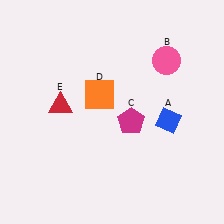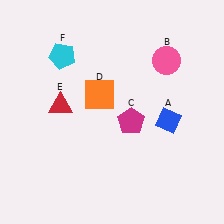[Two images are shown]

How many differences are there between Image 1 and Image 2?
There is 1 difference between the two images.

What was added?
A cyan pentagon (F) was added in Image 2.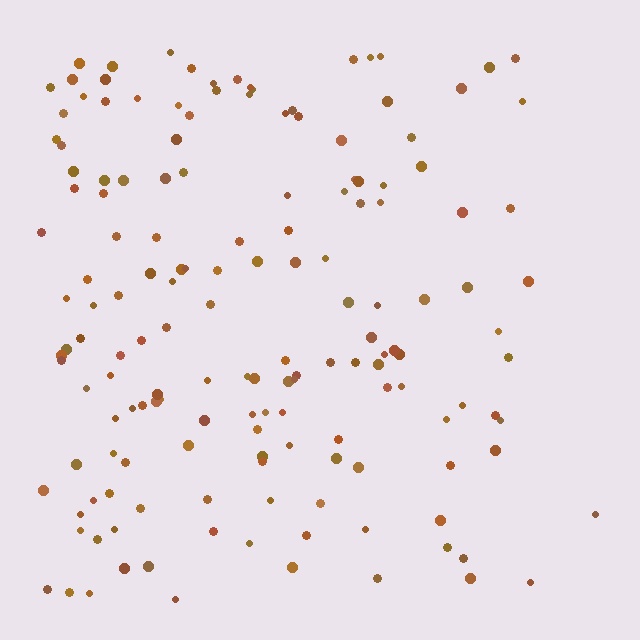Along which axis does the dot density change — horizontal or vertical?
Horizontal.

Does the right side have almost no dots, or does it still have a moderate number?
Still a moderate number, just noticeably fewer than the left.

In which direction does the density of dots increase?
From right to left, with the left side densest.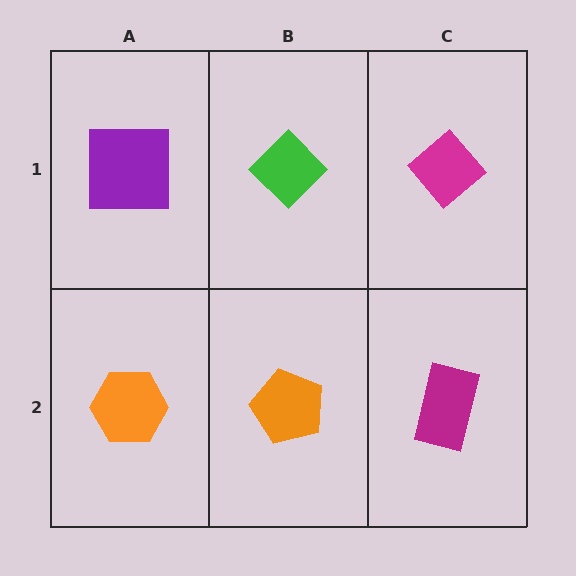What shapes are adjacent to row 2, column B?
A green diamond (row 1, column B), an orange hexagon (row 2, column A), a magenta rectangle (row 2, column C).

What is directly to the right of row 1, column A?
A green diamond.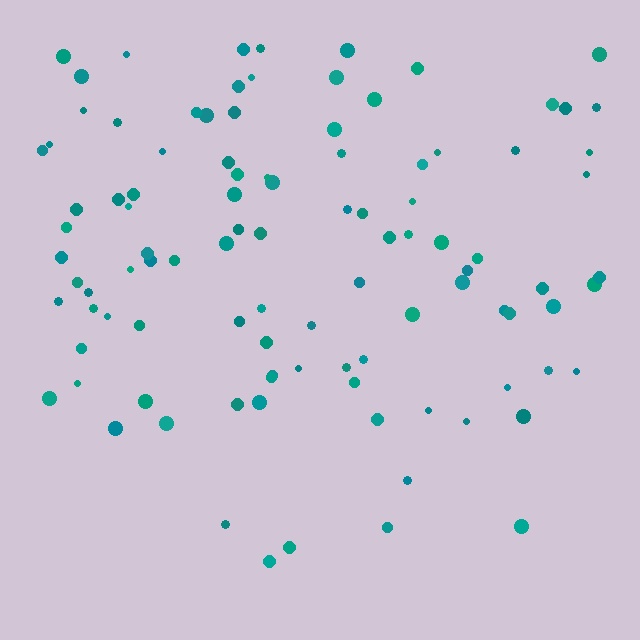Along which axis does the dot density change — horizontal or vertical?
Vertical.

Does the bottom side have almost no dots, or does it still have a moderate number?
Still a moderate number, just noticeably fewer than the top.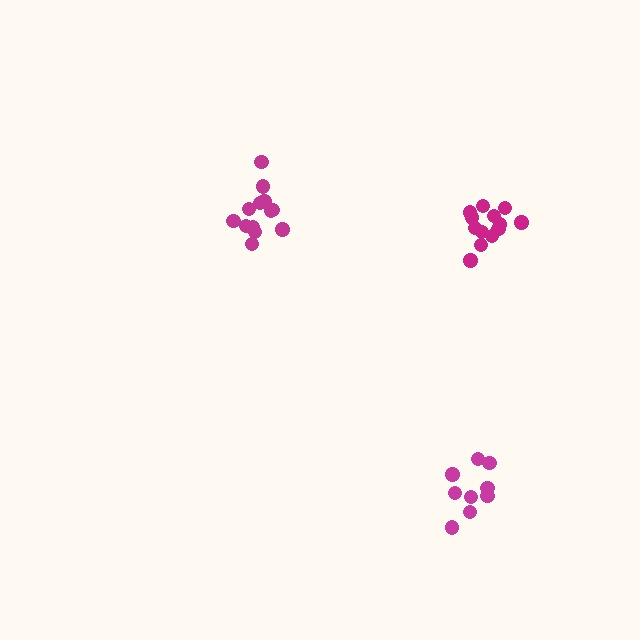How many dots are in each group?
Group 1: 13 dots, Group 2: 9 dots, Group 3: 13 dots (35 total).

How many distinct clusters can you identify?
There are 3 distinct clusters.